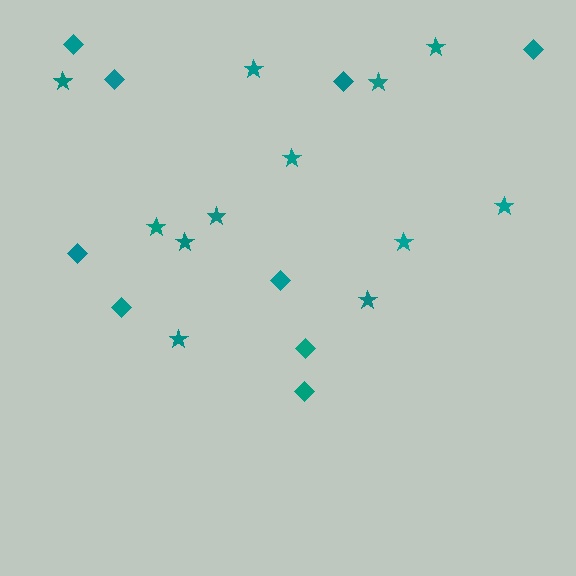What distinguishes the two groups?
There are 2 groups: one group of stars (12) and one group of diamonds (9).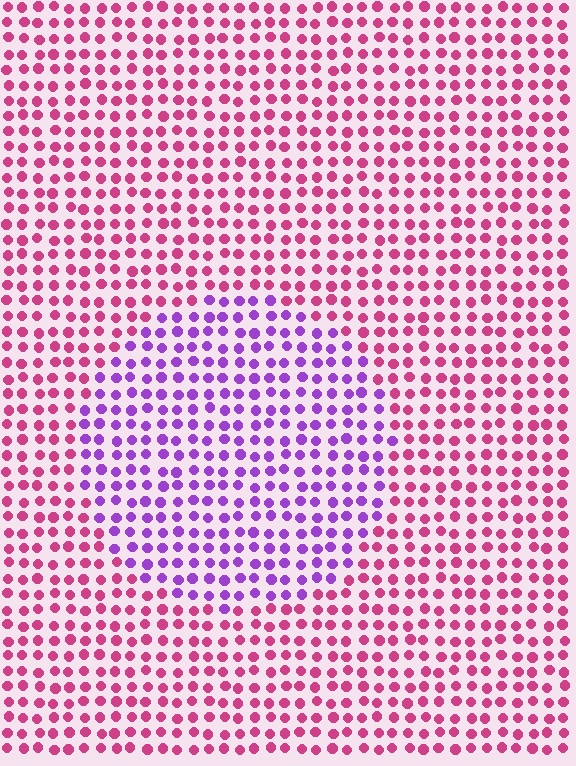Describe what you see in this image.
The image is filled with small magenta elements in a uniform arrangement. A circle-shaped region is visible where the elements are tinted to a slightly different hue, forming a subtle color boundary.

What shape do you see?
I see a circle.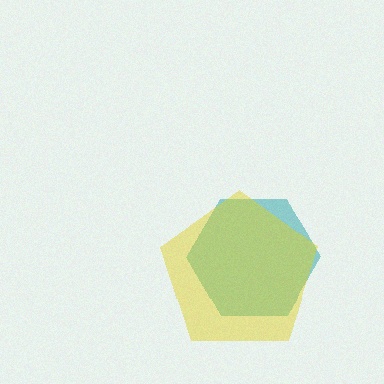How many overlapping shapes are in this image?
There are 2 overlapping shapes in the image.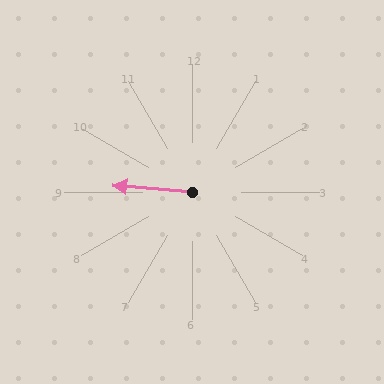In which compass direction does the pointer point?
West.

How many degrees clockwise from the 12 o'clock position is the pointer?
Approximately 275 degrees.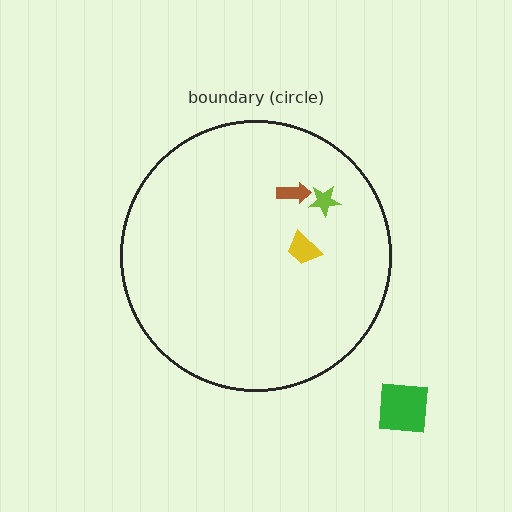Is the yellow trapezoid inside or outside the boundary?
Inside.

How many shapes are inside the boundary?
3 inside, 1 outside.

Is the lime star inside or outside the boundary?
Inside.